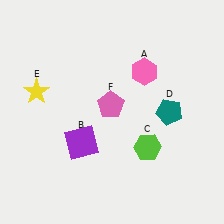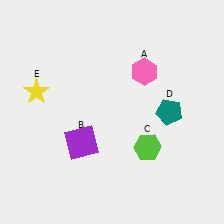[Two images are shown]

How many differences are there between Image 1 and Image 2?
There is 1 difference between the two images.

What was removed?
The pink pentagon (F) was removed in Image 2.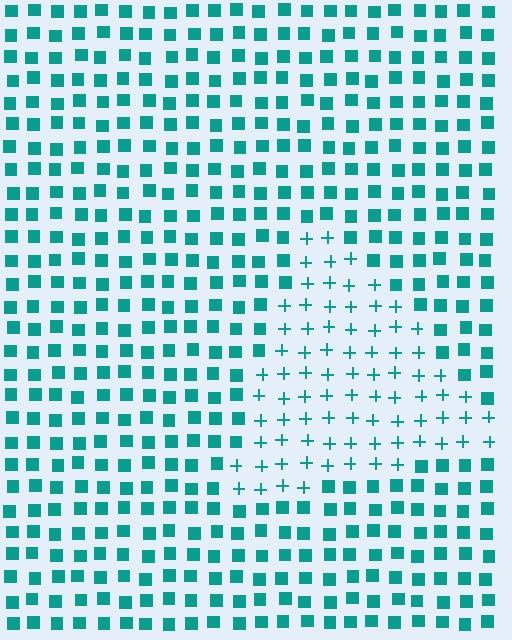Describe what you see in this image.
The image is filled with small teal elements arranged in a uniform grid. A triangle-shaped region contains plus signs, while the surrounding area contains squares. The boundary is defined purely by the change in element shape.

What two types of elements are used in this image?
The image uses plus signs inside the triangle region and squares outside it.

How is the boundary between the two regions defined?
The boundary is defined by a change in element shape: plus signs inside vs. squares outside. All elements share the same color and spacing.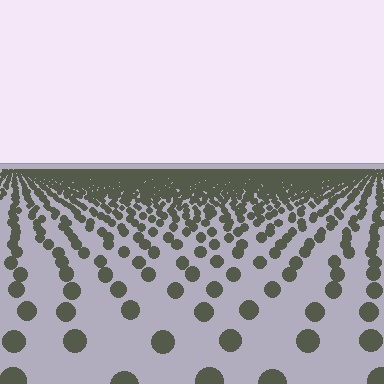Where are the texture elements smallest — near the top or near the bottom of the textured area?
Near the top.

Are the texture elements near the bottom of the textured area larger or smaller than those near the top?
Larger. Near the bottom, elements are closer to the viewer and appear at a bigger on-screen size.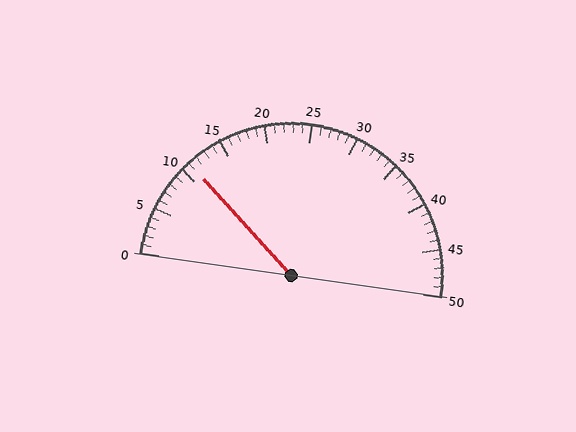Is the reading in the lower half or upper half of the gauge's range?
The reading is in the lower half of the range (0 to 50).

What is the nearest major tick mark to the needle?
The nearest major tick mark is 10.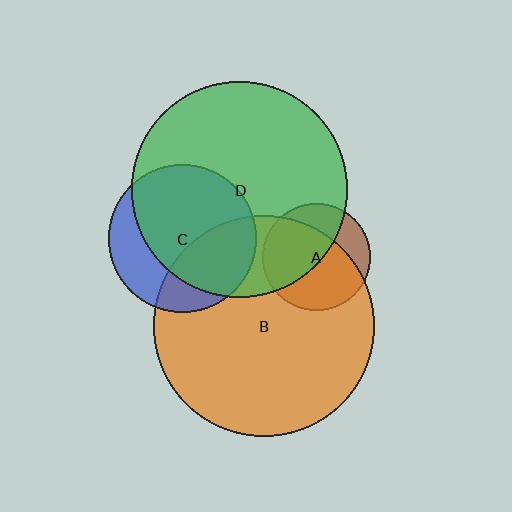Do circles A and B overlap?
Yes.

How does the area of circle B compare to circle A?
Approximately 4.2 times.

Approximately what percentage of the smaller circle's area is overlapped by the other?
Approximately 75%.